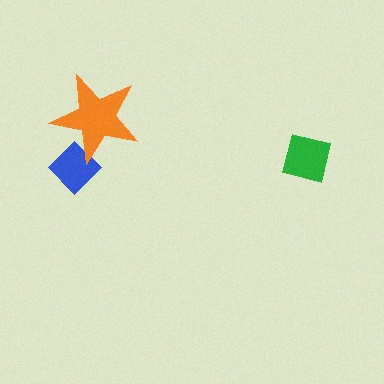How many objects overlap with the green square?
0 objects overlap with the green square.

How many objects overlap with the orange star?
1 object overlaps with the orange star.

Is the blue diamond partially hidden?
Yes, it is partially covered by another shape.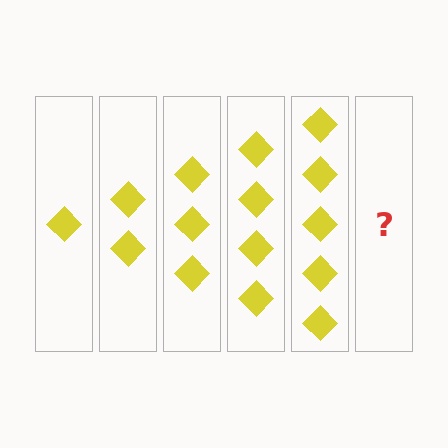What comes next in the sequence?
The next element should be 6 diamonds.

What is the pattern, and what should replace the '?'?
The pattern is that each step adds one more diamond. The '?' should be 6 diamonds.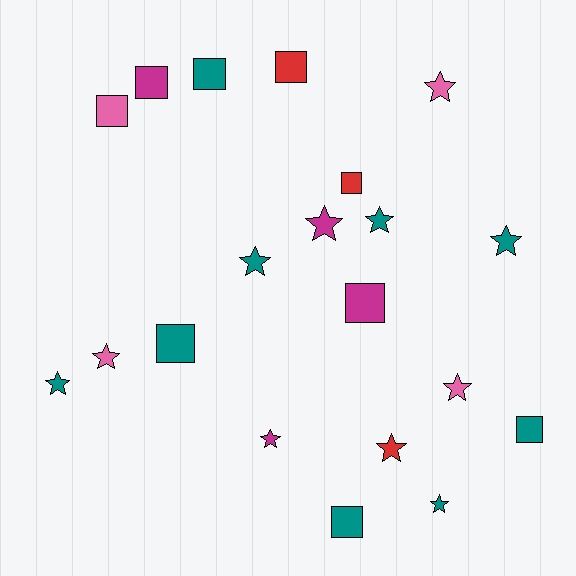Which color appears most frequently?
Teal, with 9 objects.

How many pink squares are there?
There is 1 pink square.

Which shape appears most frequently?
Star, with 11 objects.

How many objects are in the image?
There are 20 objects.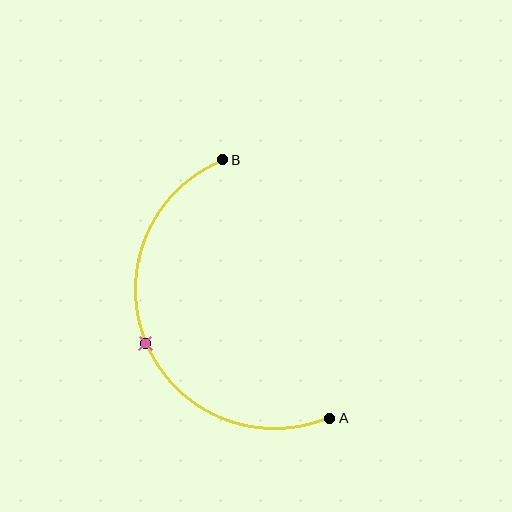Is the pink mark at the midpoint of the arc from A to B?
Yes. The pink mark lies on the arc at equal arc-length from both A and B — it is the arc midpoint.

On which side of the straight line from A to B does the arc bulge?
The arc bulges to the left of the straight line connecting A and B.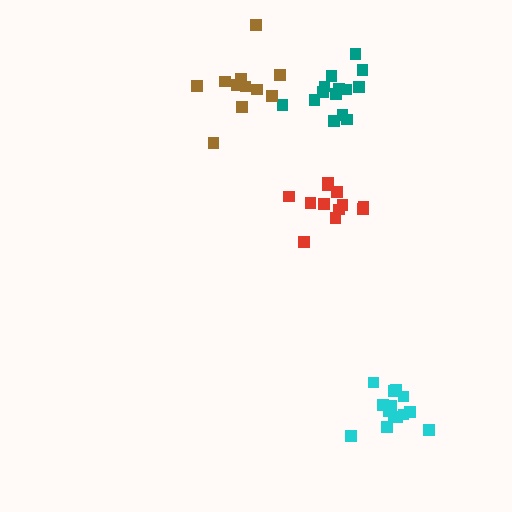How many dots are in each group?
Group 1: 16 dots, Group 2: 12 dots, Group 3: 15 dots, Group 4: 11 dots (54 total).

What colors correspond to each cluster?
The clusters are colored: cyan, red, teal, brown.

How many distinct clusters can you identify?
There are 4 distinct clusters.